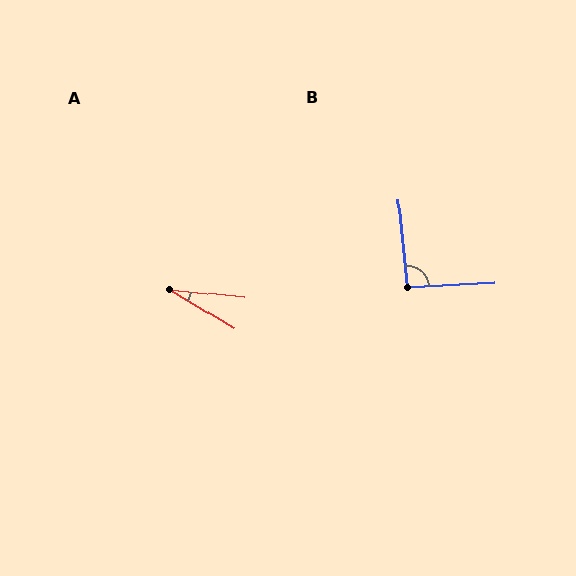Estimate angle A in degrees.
Approximately 26 degrees.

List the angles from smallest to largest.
A (26°), B (92°).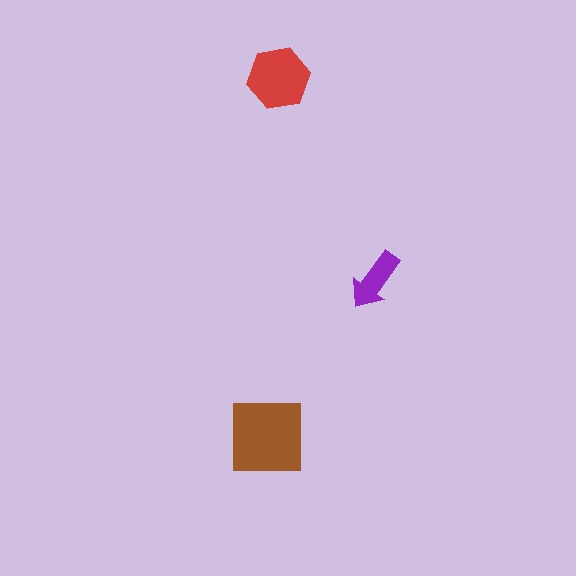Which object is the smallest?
The purple arrow.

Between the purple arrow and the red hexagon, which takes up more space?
The red hexagon.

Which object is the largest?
The brown square.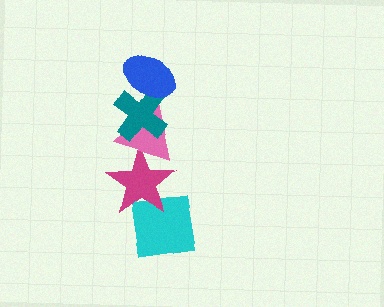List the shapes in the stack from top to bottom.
From top to bottom: the blue ellipse, the teal cross, the pink triangle, the magenta star, the cyan square.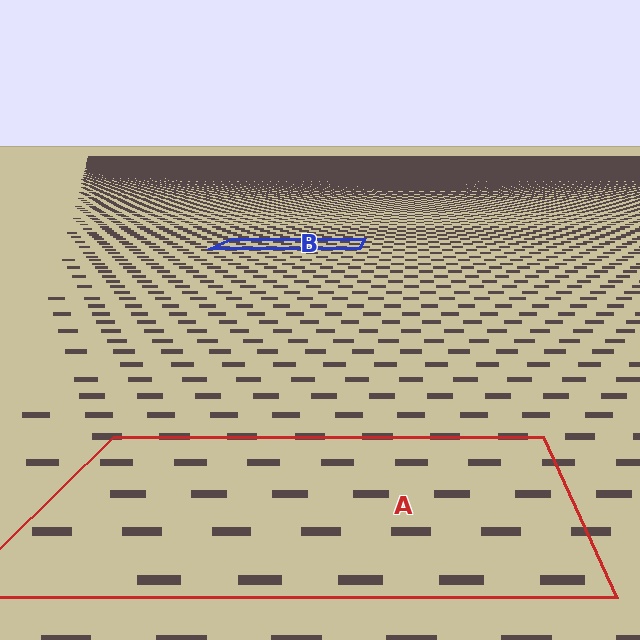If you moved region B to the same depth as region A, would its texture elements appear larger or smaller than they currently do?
They would appear larger. At a closer depth, the same texture elements are projected at a bigger on-screen size.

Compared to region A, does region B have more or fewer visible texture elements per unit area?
Region B has more texture elements per unit area — they are packed more densely because it is farther away.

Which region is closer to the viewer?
Region A is closer. The texture elements there are larger and more spread out.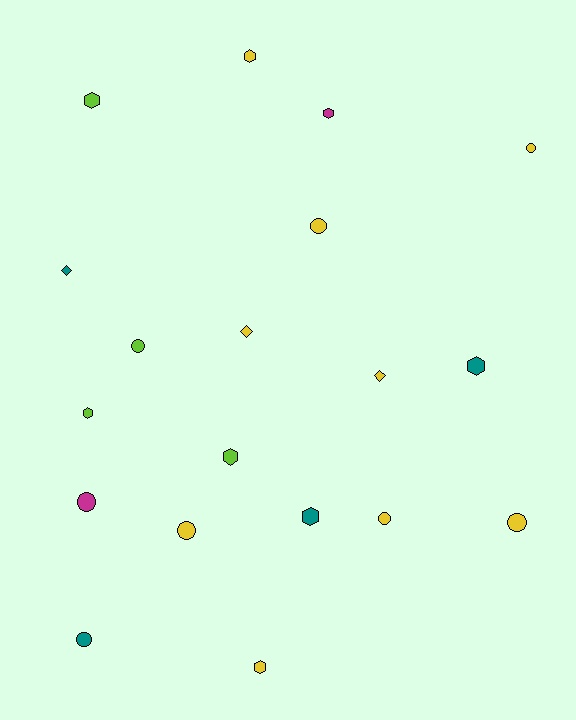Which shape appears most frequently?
Circle, with 8 objects.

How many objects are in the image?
There are 19 objects.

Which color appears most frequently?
Yellow, with 9 objects.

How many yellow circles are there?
There are 5 yellow circles.